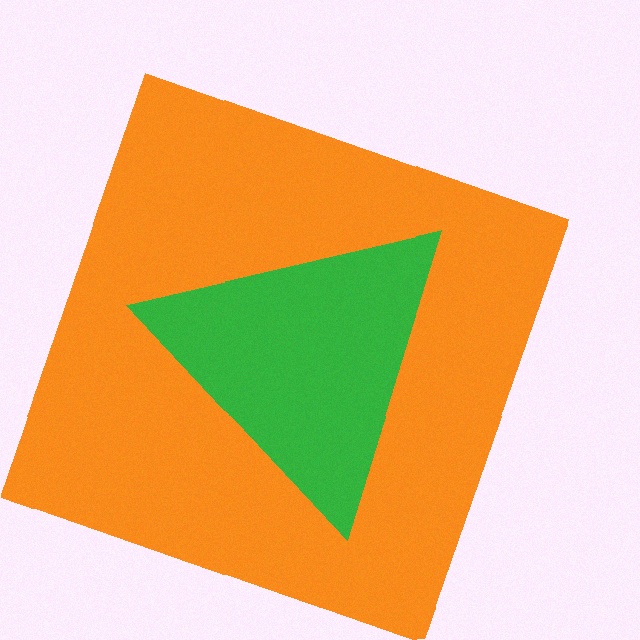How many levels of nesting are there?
2.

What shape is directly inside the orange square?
The green triangle.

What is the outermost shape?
The orange square.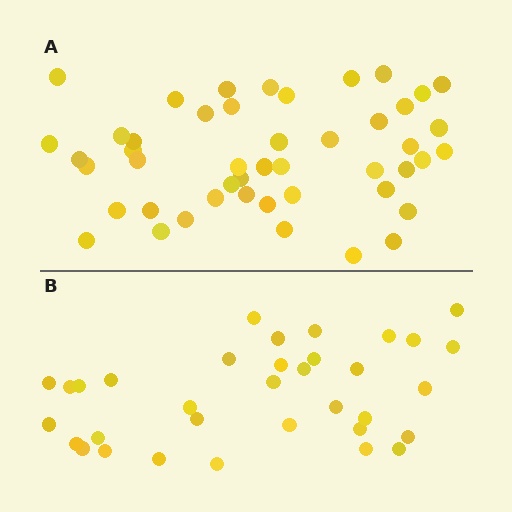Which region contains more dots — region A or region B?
Region A (the top region) has more dots.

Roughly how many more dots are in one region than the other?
Region A has approximately 15 more dots than region B.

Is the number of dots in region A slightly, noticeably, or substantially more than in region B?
Region A has noticeably more, but not dramatically so. The ratio is roughly 1.4 to 1.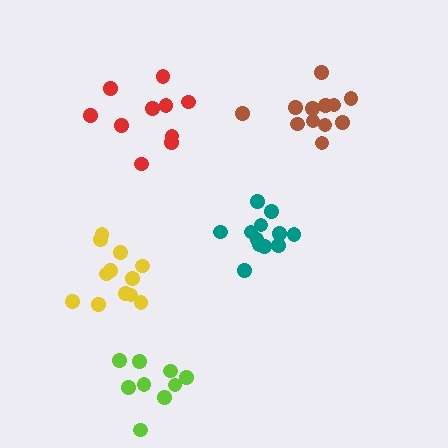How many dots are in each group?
Group 1: 9 dots, Group 2: 12 dots, Group 3: 11 dots, Group 4: 12 dots, Group 5: 12 dots (56 total).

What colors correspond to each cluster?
The clusters are colored: lime, yellow, red, brown, teal.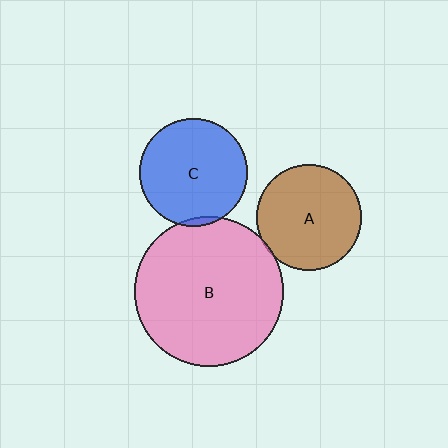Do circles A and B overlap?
Yes.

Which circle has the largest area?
Circle B (pink).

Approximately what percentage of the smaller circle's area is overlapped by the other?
Approximately 5%.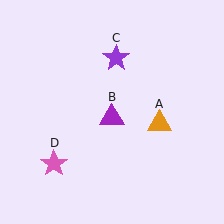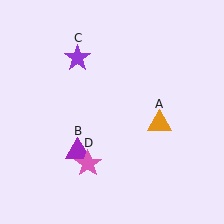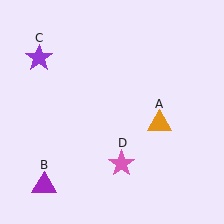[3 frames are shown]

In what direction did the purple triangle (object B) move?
The purple triangle (object B) moved down and to the left.